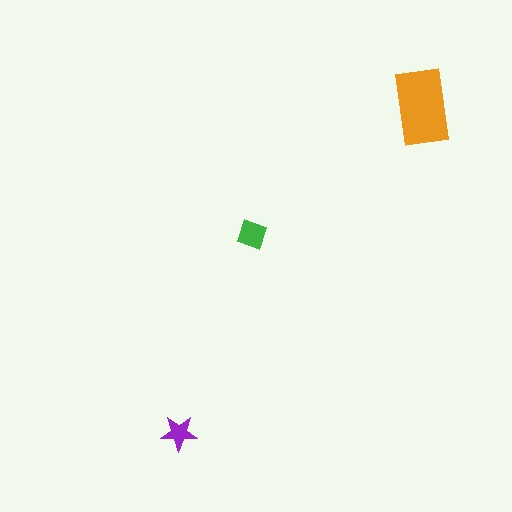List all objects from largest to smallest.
The orange rectangle, the green diamond, the purple star.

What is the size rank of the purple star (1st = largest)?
3rd.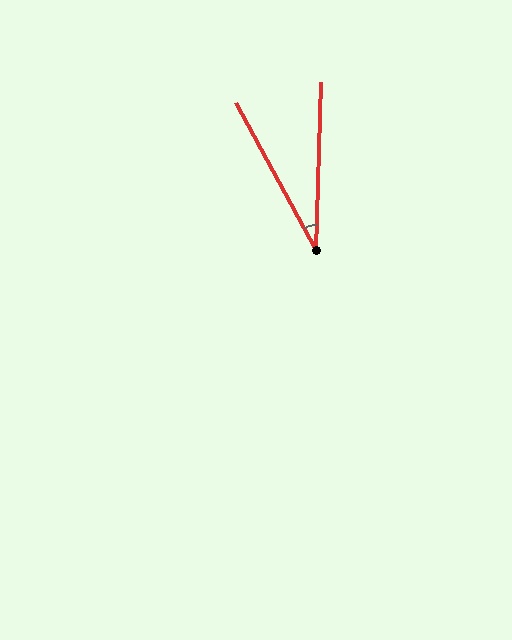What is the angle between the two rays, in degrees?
Approximately 30 degrees.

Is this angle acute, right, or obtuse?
It is acute.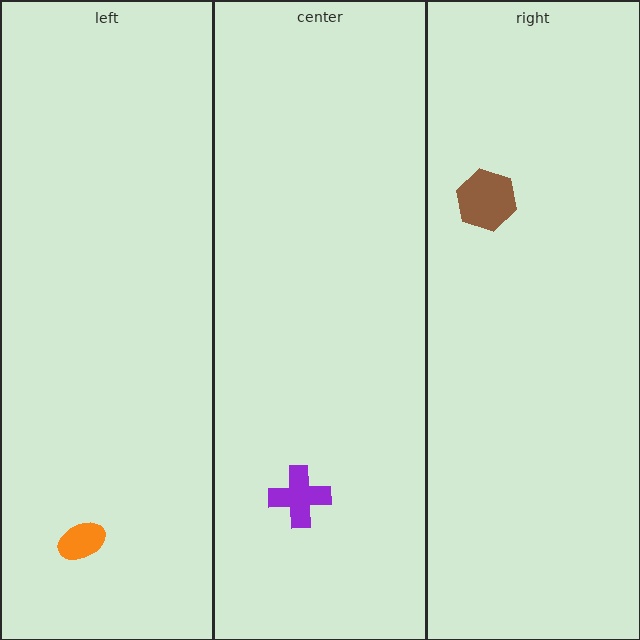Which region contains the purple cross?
The center region.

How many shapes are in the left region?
1.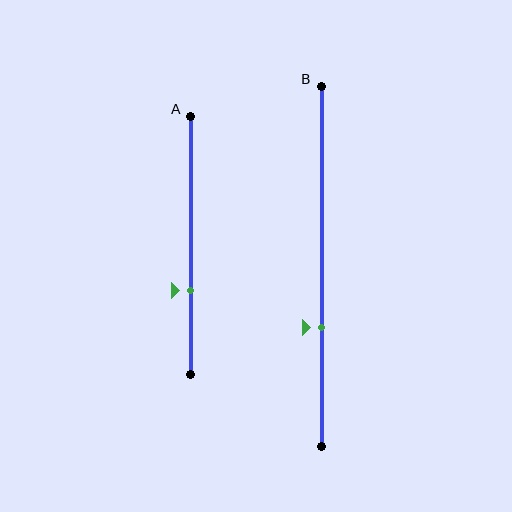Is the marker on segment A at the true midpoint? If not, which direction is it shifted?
No, the marker on segment A is shifted downward by about 17% of the segment length.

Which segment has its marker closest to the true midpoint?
Segment B has its marker closest to the true midpoint.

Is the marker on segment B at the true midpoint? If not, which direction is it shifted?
No, the marker on segment B is shifted downward by about 17% of the segment length.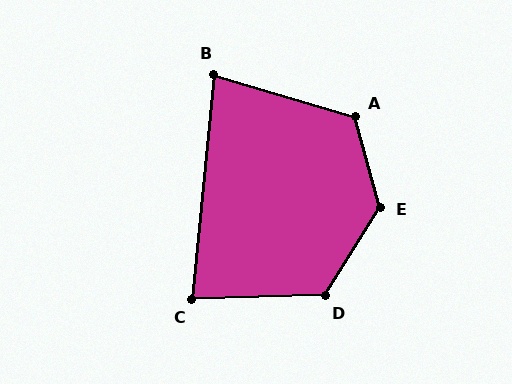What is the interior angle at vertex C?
Approximately 83 degrees (acute).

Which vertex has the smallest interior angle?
B, at approximately 79 degrees.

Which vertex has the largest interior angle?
E, at approximately 133 degrees.